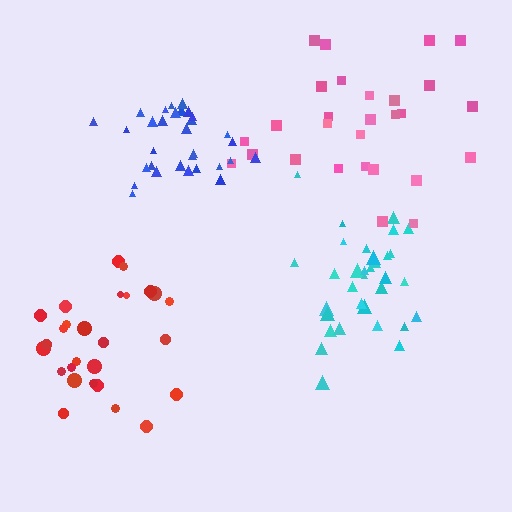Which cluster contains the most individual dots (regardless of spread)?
Cyan (34).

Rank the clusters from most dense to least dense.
blue, cyan, red, pink.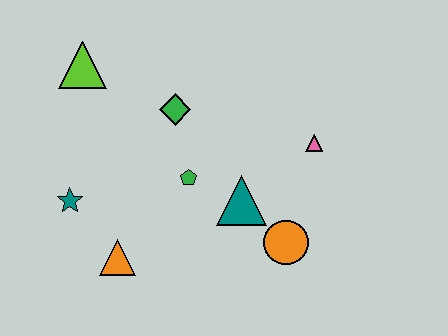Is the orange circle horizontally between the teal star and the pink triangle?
Yes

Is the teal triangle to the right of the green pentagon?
Yes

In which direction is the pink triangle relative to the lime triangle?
The pink triangle is to the right of the lime triangle.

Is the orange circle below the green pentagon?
Yes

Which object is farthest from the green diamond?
The orange circle is farthest from the green diamond.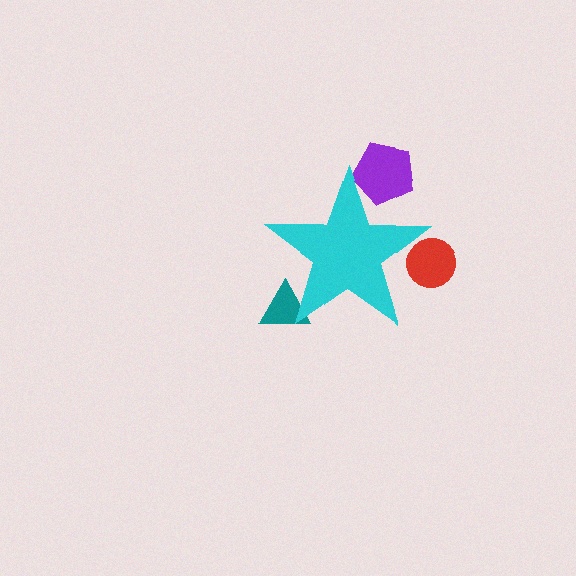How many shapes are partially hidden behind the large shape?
3 shapes are partially hidden.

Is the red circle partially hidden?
Yes, the red circle is partially hidden behind the cyan star.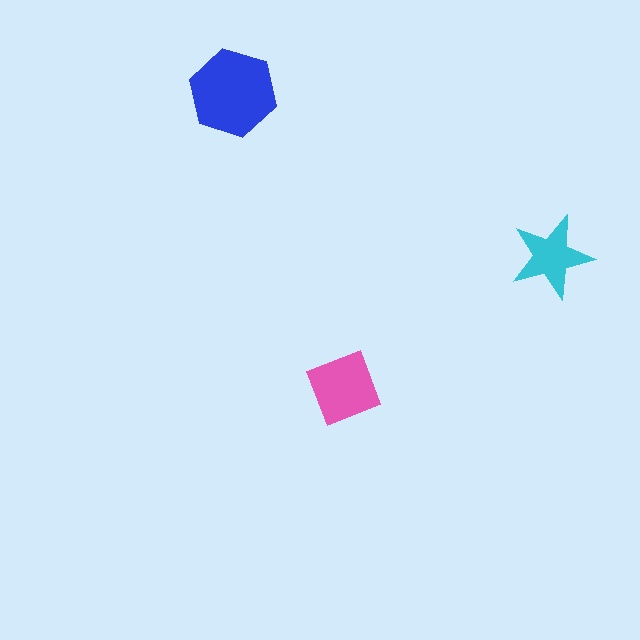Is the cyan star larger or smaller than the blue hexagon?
Smaller.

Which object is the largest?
The blue hexagon.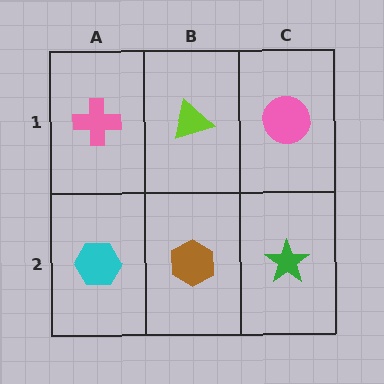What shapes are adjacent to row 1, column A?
A cyan hexagon (row 2, column A), a lime triangle (row 1, column B).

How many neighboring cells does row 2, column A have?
2.